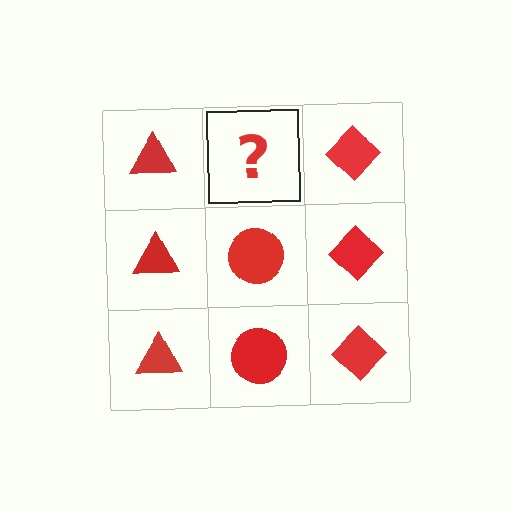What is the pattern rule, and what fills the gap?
The rule is that each column has a consistent shape. The gap should be filled with a red circle.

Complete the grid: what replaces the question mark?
The question mark should be replaced with a red circle.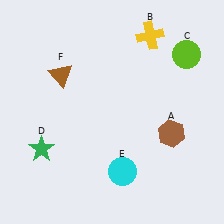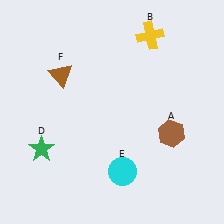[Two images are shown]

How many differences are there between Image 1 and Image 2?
There is 1 difference between the two images.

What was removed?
The lime circle (C) was removed in Image 2.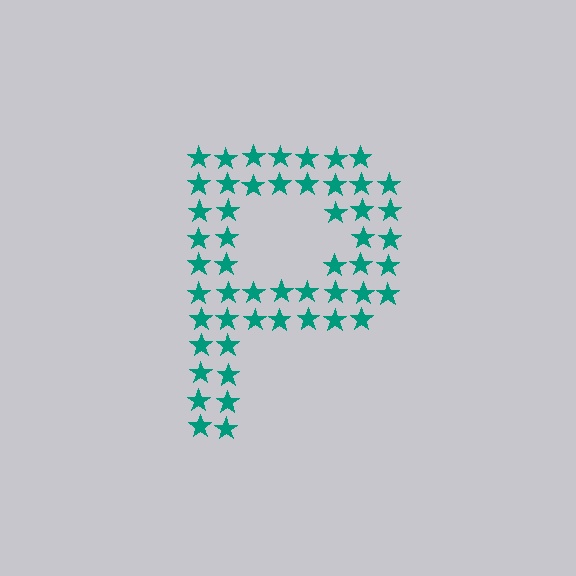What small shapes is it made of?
It is made of small stars.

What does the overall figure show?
The overall figure shows the letter P.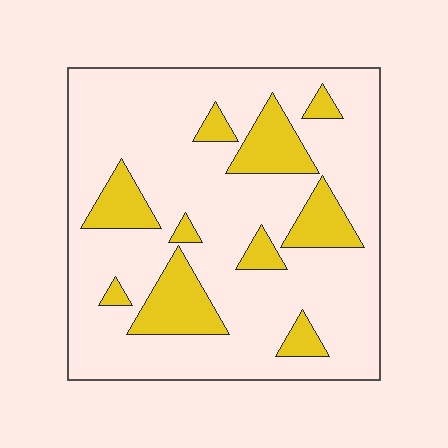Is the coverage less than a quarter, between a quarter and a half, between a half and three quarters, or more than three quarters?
Less than a quarter.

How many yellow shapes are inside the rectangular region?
10.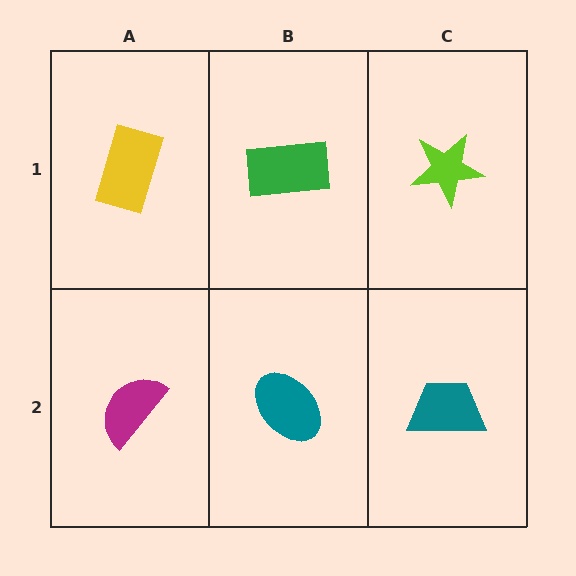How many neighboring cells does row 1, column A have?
2.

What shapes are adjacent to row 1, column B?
A teal ellipse (row 2, column B), a yellow rectangle (row 1, column A), a lime star (row 1, column C).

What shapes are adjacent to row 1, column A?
A magenta semicircle (row 2, column A), a green rectangle (row 1, column B).